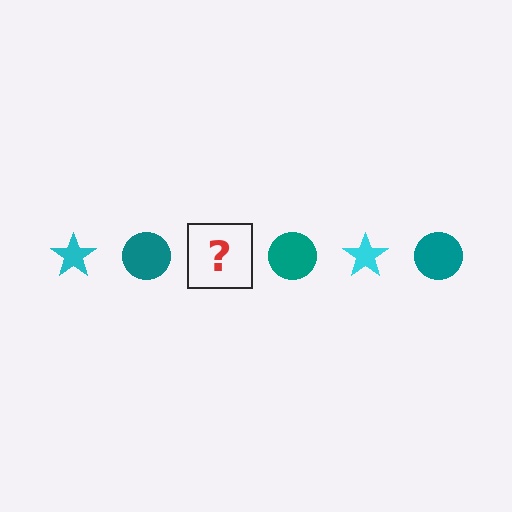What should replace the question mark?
The question mark should be replaced with a cyan star.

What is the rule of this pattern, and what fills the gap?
The rule is that the pattern alternates between cyan star and teal circle. The gap should be filled with a cyan star.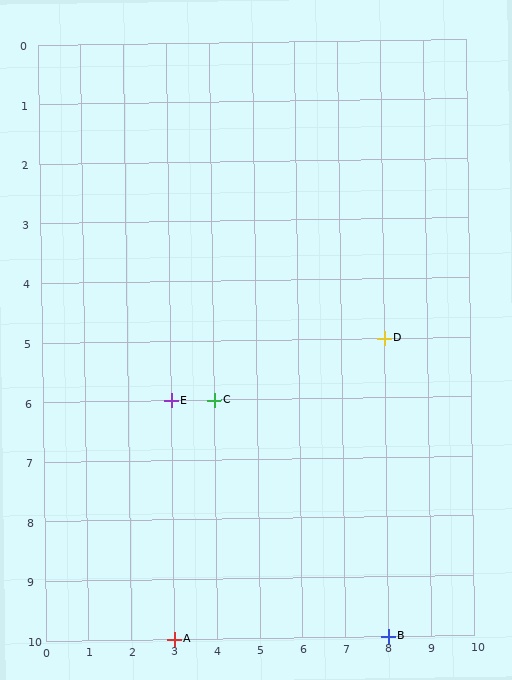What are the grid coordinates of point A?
Point A is at grid coordinates (3, 10).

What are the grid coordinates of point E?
Point E is at grid coordinates (3, 6).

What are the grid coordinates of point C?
Point C is at grid coordinates (4, 6).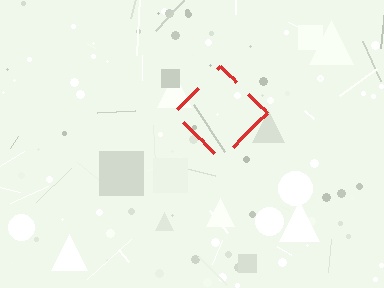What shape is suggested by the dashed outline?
The dashed outline suggests a diamond.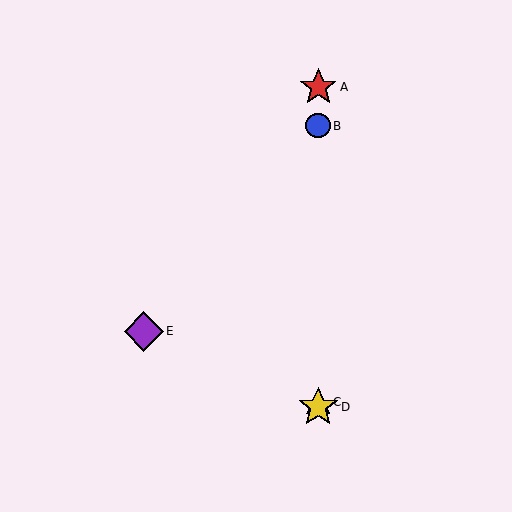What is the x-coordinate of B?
Object B is at x≈318.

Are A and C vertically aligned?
Yes, both are at x≈318.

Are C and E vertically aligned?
No, C is at x≈318 and E is at x≈144.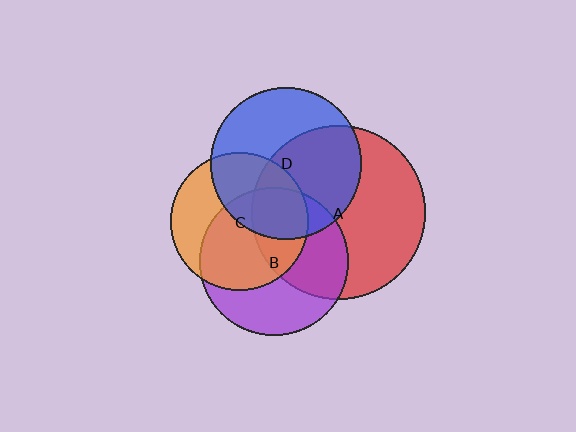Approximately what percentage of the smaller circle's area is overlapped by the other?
Approximately 25%.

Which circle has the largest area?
Circle A (red).